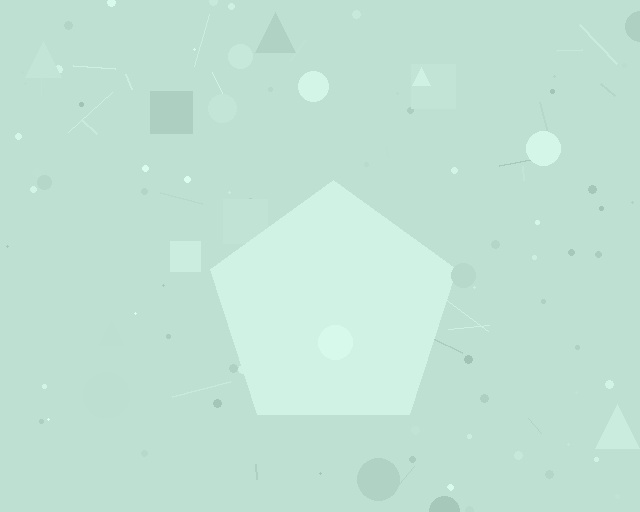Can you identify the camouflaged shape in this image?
The camouflaged shape is a pentagon.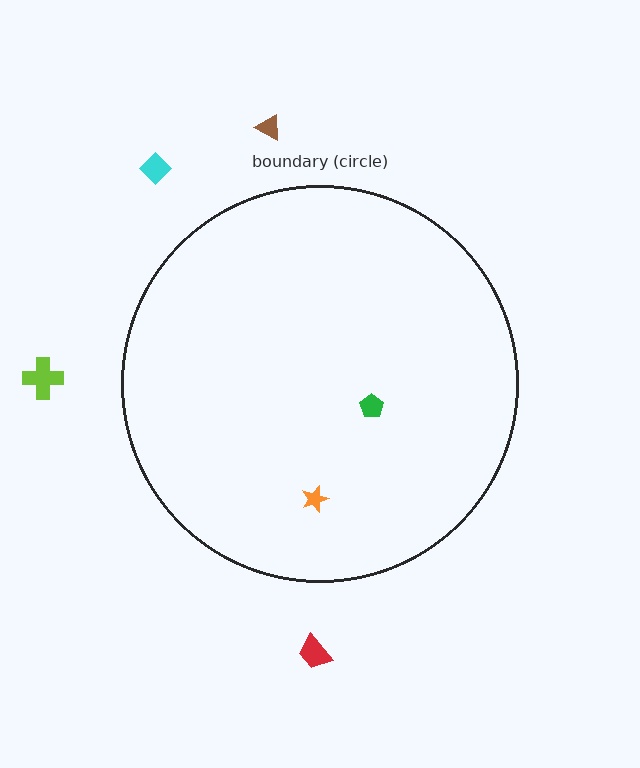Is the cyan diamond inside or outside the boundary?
Outside.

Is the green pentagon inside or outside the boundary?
Inside.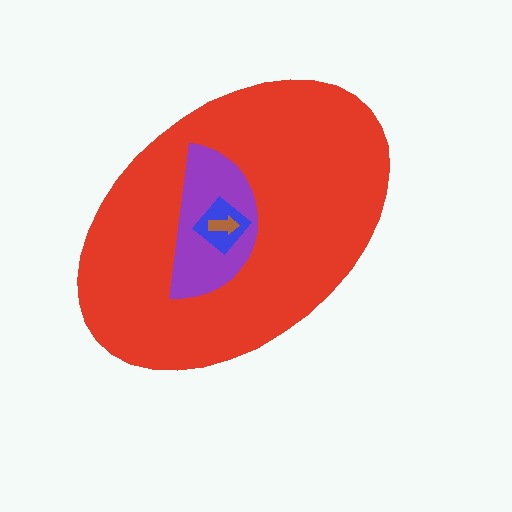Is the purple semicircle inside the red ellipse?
Yes.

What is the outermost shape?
The red ellipse.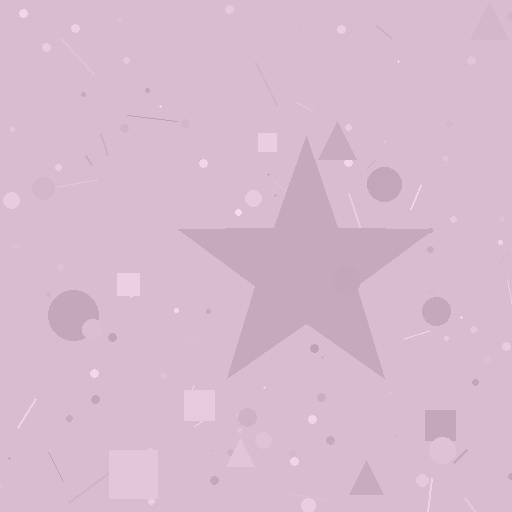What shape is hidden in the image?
A star is hidden in the image.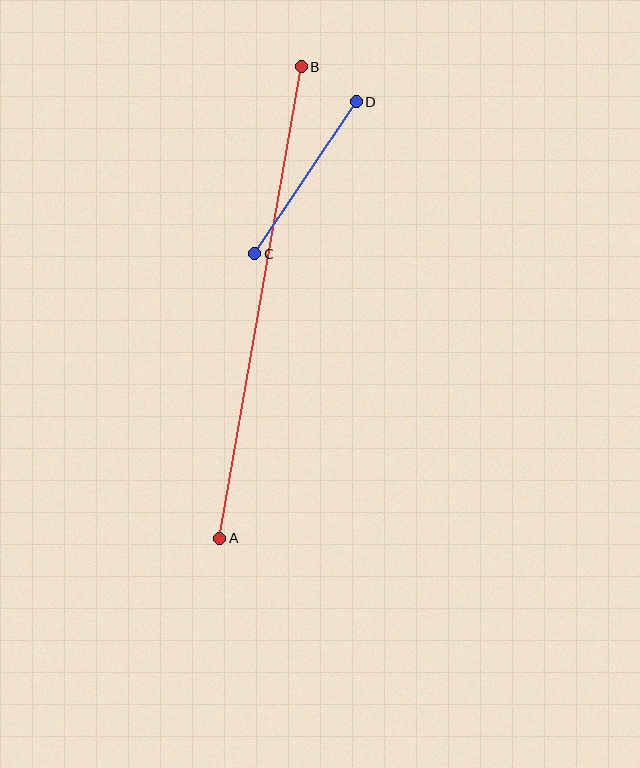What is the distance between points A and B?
The distance is approximately 479 pixels.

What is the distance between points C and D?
The distance is approximately 183 pixels.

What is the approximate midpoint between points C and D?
The midpoint is at approximately (305, 178) pixels.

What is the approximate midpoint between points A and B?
The midpoint is at approximately (260, 302) pixels.